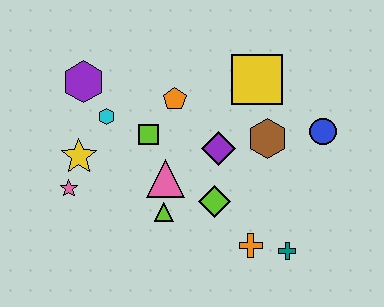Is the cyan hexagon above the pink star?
Yes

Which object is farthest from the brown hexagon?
The pink star is farthest from the brown hexagon.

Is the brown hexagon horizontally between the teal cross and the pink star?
Yes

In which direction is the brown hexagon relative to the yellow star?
The brown hexagon is to the right of the yellow star.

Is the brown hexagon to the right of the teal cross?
No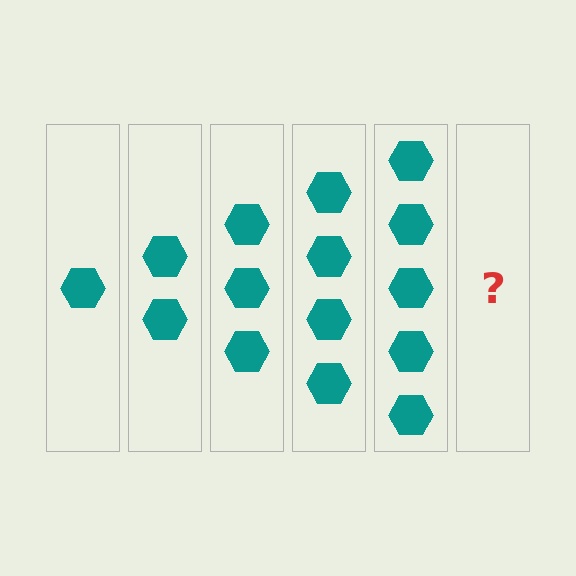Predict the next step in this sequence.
The next step is 6 hexagons.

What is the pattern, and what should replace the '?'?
The pattern is that each step adds one more hexagon. The '?' should be 6 hexagons.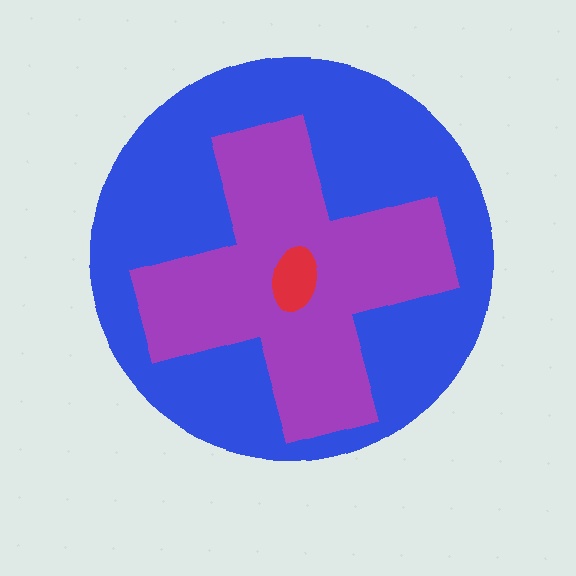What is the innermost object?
The red ellipse.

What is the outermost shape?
The blue circle.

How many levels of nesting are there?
3.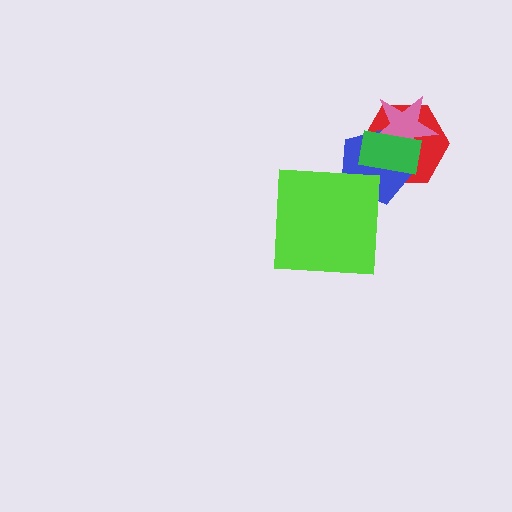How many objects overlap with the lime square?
1 object overlaps with the lime square.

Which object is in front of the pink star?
The green rectangle is in front of the pink star.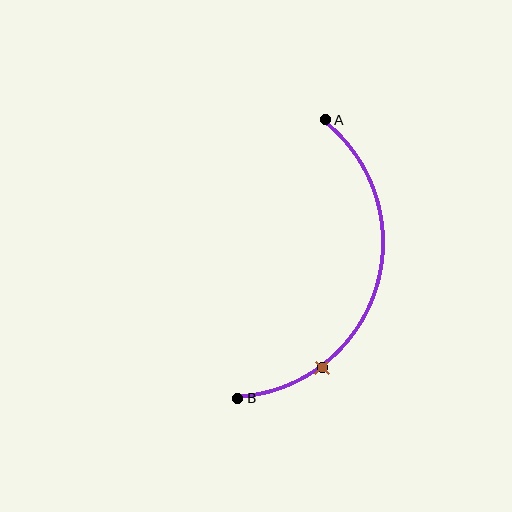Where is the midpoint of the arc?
The arc midpoint is the point on the curve farthest from the straight line joining A and B. It sits to the right of that line.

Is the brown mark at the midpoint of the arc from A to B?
No. The brown mark lies on the arc but is closer to endpoint B. The arc midpoint would be at the point on the curve equidistant along the arc from both A and B.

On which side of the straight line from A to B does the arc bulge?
The arc bulges to the right of the straight line connecting A and B.